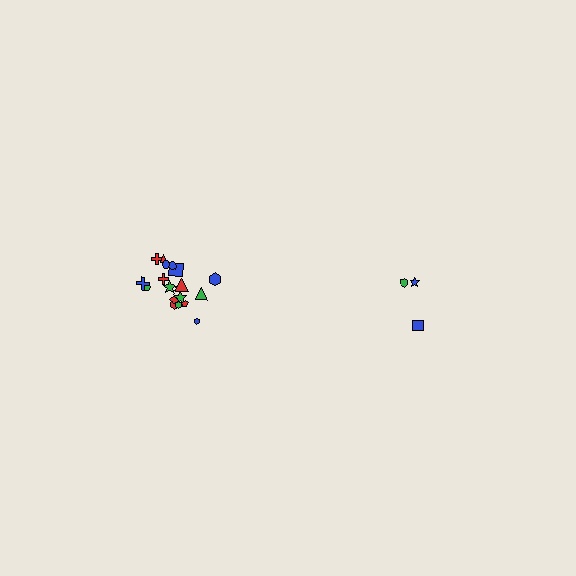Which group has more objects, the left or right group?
The left group.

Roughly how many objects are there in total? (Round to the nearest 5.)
Roughly 20 objects in total.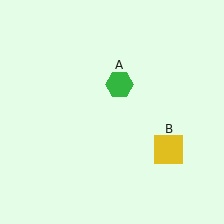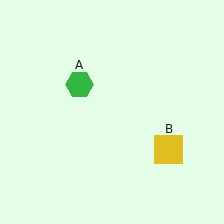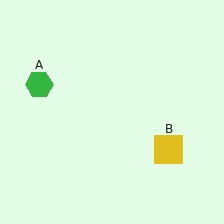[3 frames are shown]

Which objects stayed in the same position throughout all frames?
Yellow square (object B) remained stationary.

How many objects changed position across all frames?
1 object changed position: green hexagon (object A).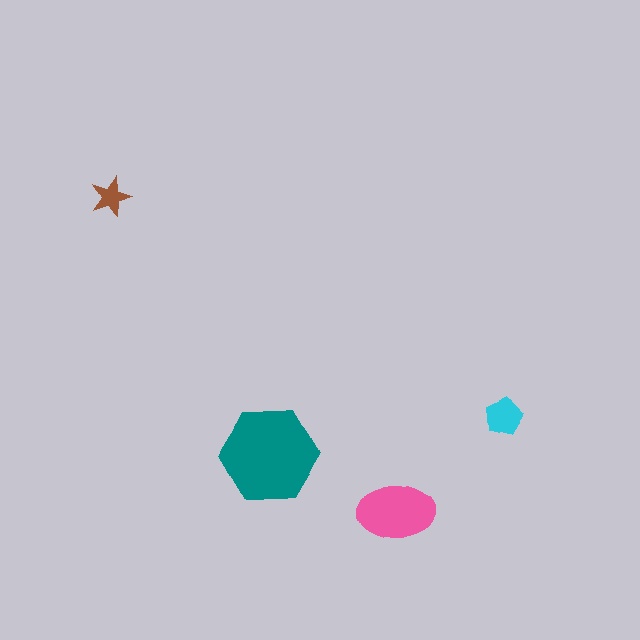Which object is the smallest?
The brown star.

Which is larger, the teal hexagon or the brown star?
The teal hexagon.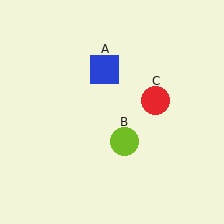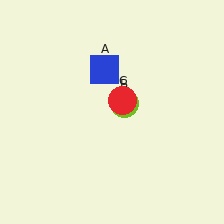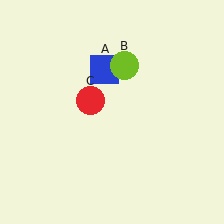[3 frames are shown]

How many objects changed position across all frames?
2 objects changed position: lime circle (object B), red circle (object C).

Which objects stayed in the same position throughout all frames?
Blue square (object A) remained stationary.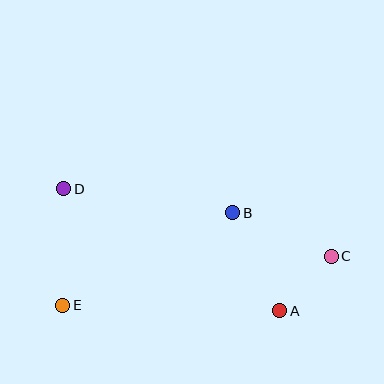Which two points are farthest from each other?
Points C and D are farthest from each other.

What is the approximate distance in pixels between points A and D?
The distance between A and D is approximately 248 pixels.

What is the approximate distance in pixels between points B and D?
The distance between B and D is approximately 171 pixels.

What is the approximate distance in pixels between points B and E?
The distance between B and E is approximately 193 pixels.